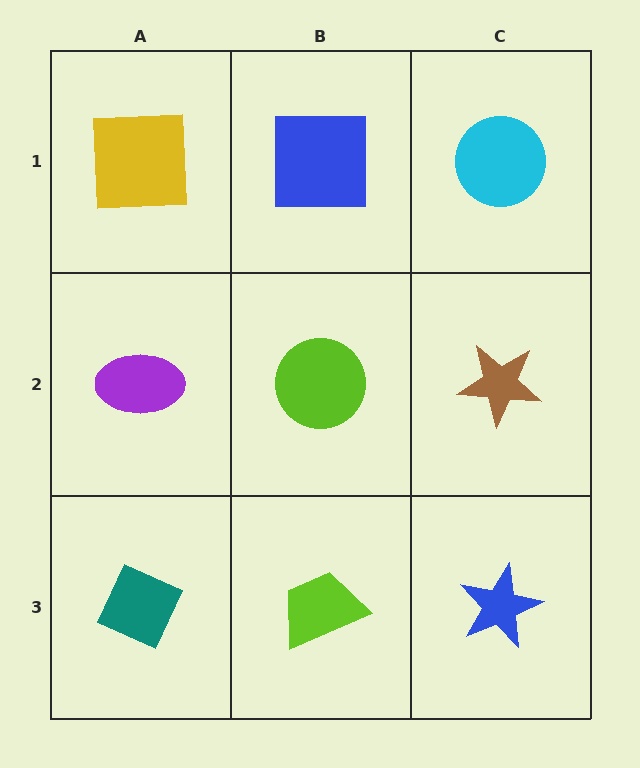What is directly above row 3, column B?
A lime circle.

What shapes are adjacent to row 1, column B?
A lime circle (row 2, column B), a yellow square (row 1, column A), a cyan circle (row 1, column C).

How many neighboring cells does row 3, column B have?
3.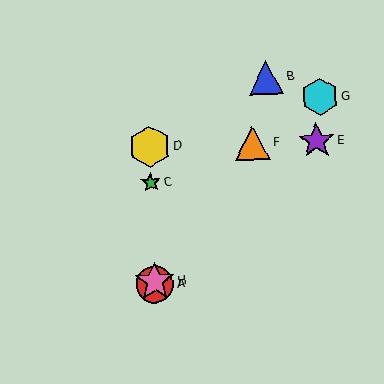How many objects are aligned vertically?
4 objects (A, C, D, H) are aligned vertically.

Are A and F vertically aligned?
No, A is at x≈155 and F is at x≈252.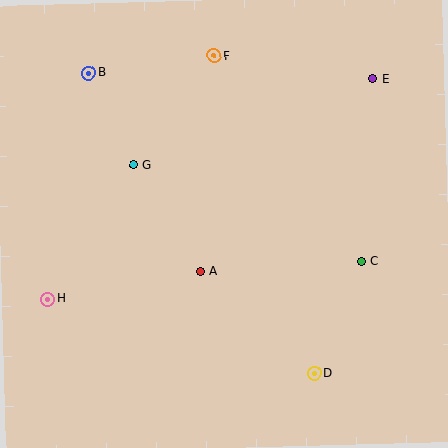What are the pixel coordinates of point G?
Point G is at (134, 165).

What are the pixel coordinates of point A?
Point A is at (200, 271).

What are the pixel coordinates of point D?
Point D is at (314, 374).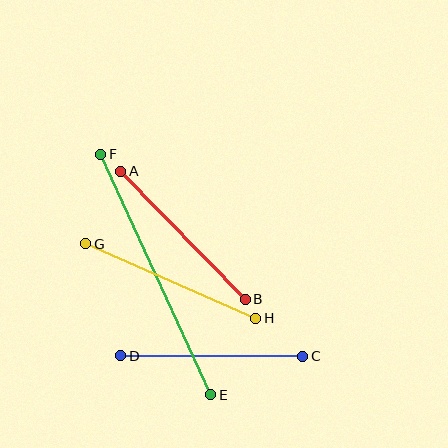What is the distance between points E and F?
The distance is approximately 265 pixels.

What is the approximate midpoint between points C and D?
The midpoint is at approximately (212, 356) pixels.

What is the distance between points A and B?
The distance is approximately 178 pixels.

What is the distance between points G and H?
The distance is approximately 186 pixels.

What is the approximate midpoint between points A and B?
The midpoint is at approximately (183, 235) pixels.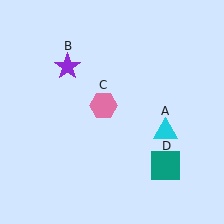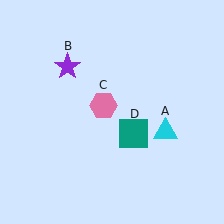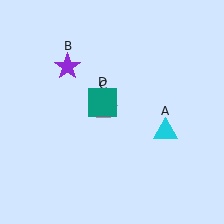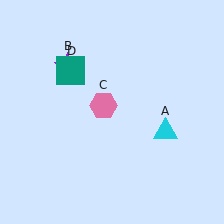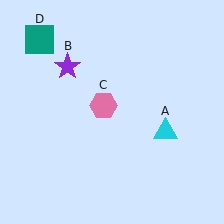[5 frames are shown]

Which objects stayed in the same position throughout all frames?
Cyan triangle (object A) and purple star (object B) and pink hexagon (object C) remained stationary.